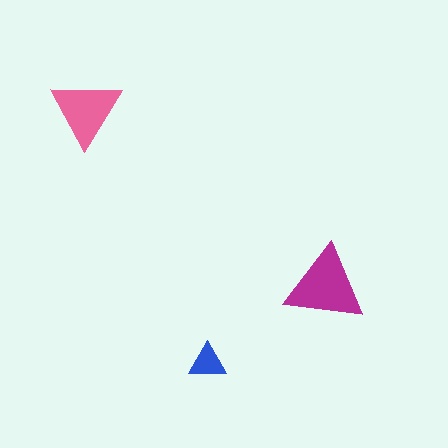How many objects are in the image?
There are 3 objects in the image.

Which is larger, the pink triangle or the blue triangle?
The pink one.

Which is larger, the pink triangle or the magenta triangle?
The magenta one.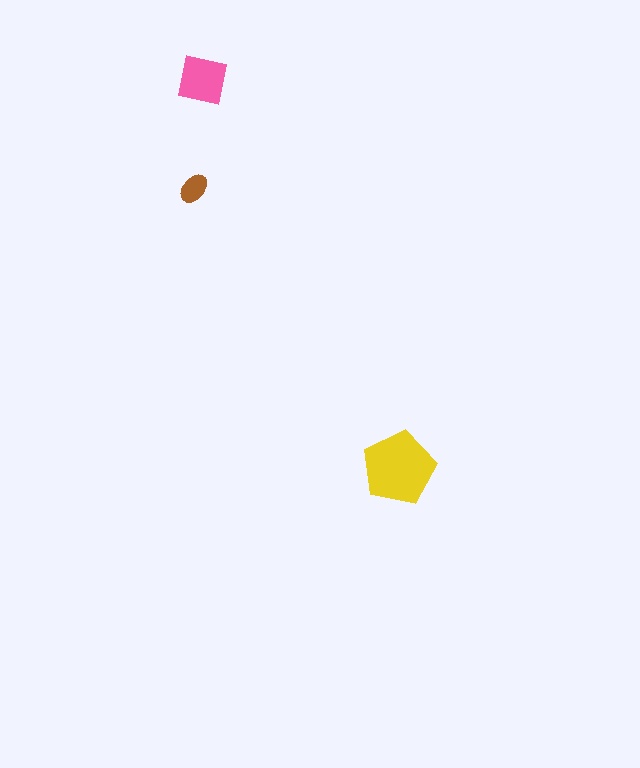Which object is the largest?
The yellow pentagon.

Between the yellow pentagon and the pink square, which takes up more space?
The yellow pentagon.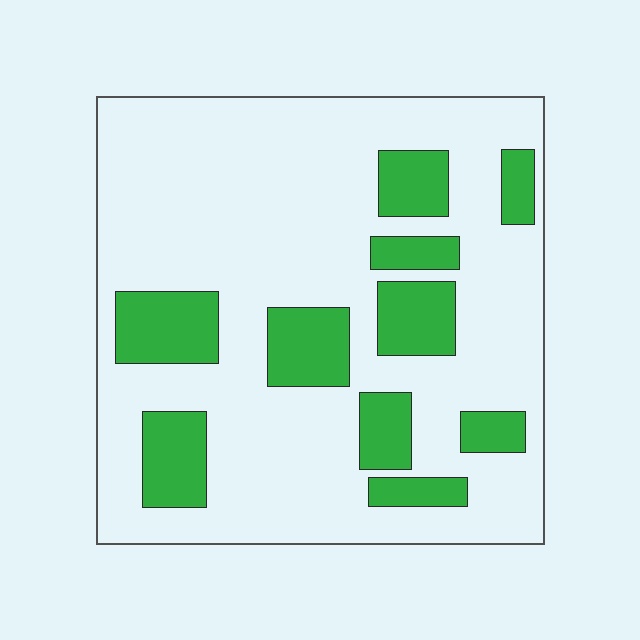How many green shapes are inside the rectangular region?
10.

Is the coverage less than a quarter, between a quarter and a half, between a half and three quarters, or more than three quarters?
Less than a quarter.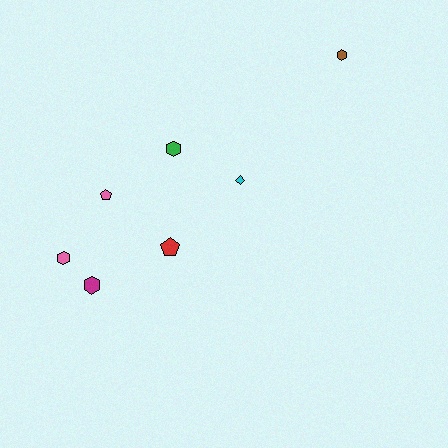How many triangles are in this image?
There are no triangles.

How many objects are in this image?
There are 7 objects.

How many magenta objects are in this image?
There is 1 magenta object.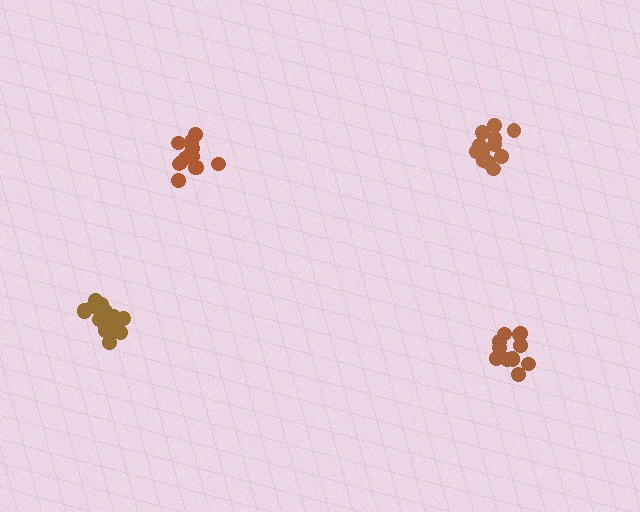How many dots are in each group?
Group 1: 15 dots, Group 2: 13 dots, Group 3: 16 dots, Group 4: 12 dots (56 total).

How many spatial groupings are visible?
There are 4 spatial groupings.